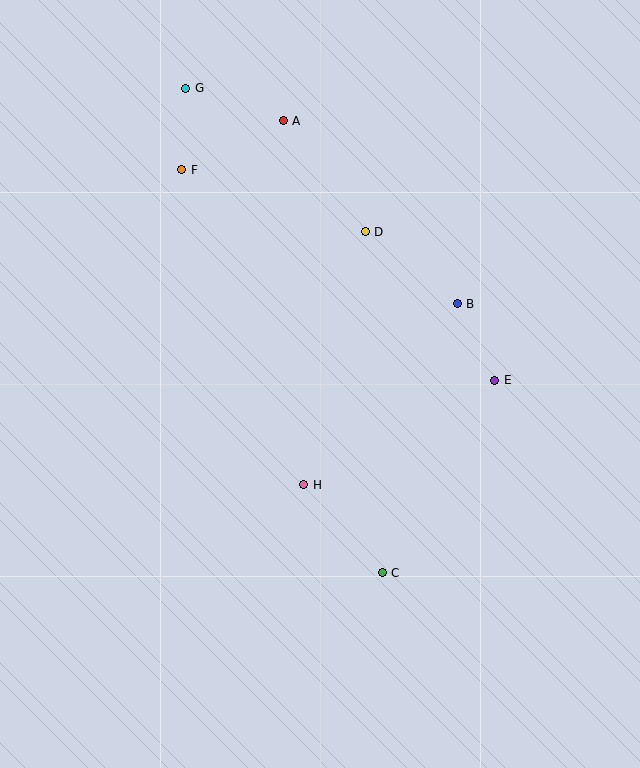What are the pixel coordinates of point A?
Point A is at (283, 121).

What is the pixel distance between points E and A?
The distance between E and A is 335 pixels.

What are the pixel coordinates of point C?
Point C is at (382, 573).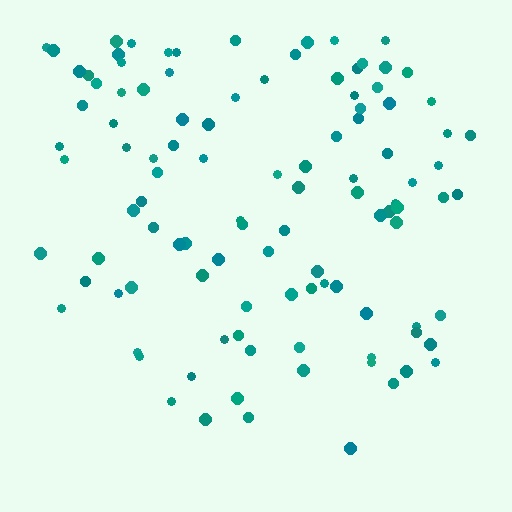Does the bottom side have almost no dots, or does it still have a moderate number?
Still a moderate number, just noticeably fewer than the top.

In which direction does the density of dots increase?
From bottom to top, with the top side densest.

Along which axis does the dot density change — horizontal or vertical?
Vertical.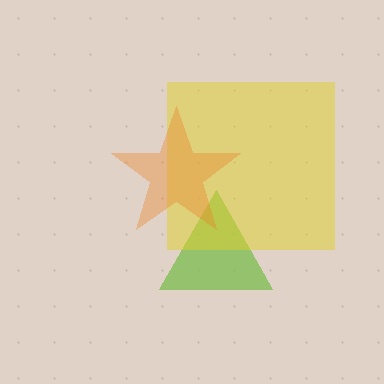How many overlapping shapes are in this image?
There are 3 overlapping shapes in the image.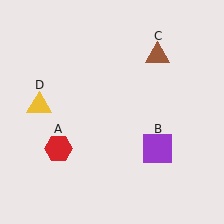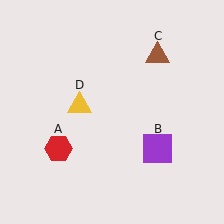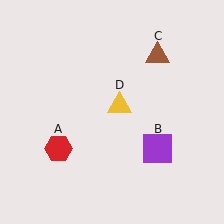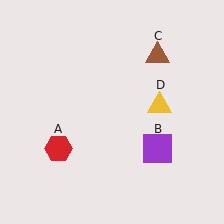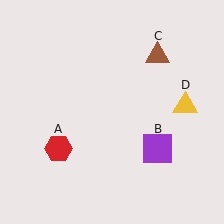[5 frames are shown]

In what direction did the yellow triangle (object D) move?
The yellow triangle (object D) moved right.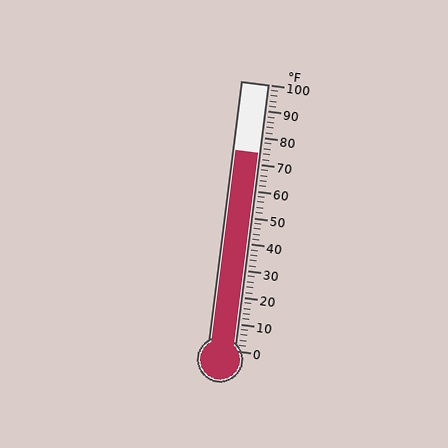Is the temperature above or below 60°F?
The temperature is above 60°F.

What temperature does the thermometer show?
The thermometer shows approximately 74°F.